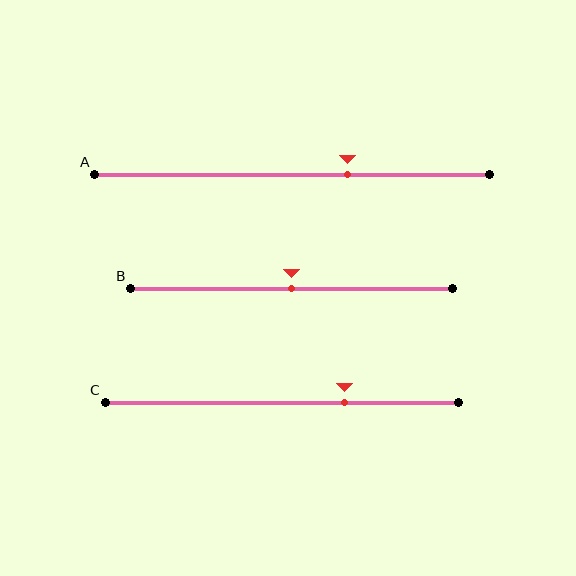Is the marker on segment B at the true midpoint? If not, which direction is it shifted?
Yes, the marker on segment B is at the true midpoint.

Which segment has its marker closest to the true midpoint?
Segment B has its marker closest to the true midpoint.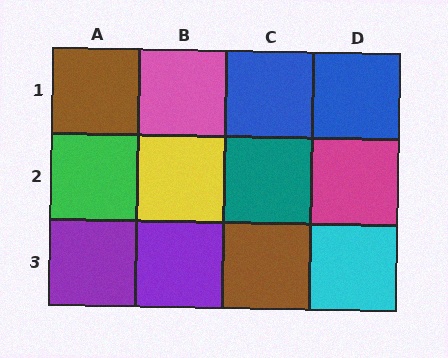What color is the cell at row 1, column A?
Brown.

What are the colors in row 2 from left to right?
Green, yellow, teal, magenta.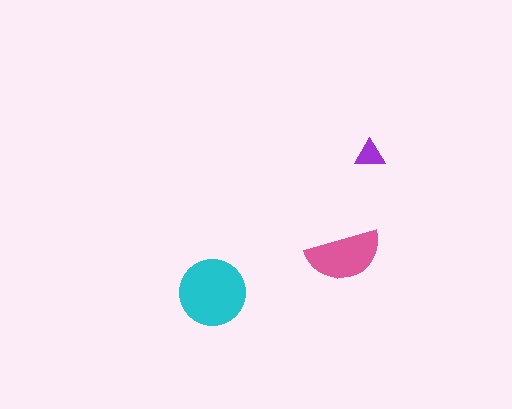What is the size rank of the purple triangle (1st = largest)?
3rd.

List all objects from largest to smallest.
The cyan circle, the pink semicircle, the purple triangle.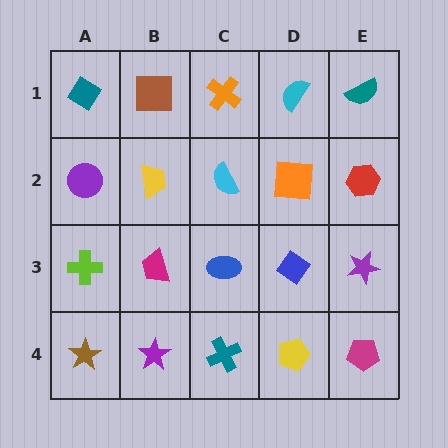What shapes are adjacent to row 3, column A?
A purple circle (row 2, column A), a brown star (row 4, column A), a magenta trapezoid (row 3, column B).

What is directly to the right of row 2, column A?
A yellow trapezoid.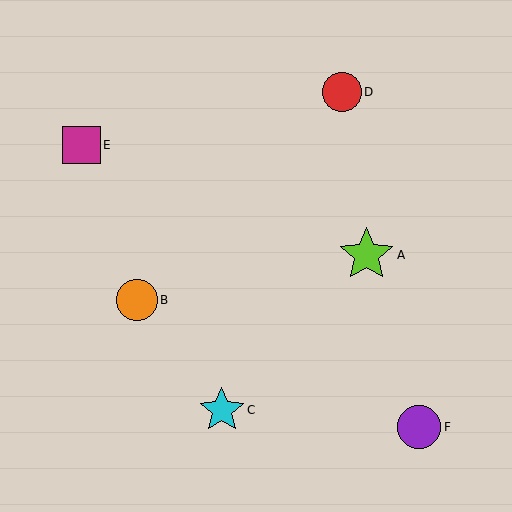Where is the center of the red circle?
The center of the red circle is at (342, 92).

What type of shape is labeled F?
Shape F is a purple circle.